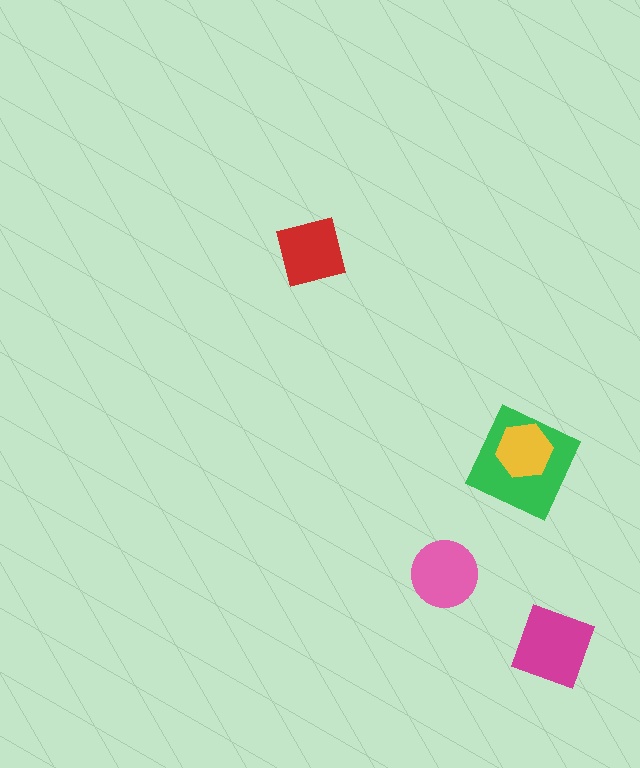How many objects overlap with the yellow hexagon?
1 object overlaps with the yellow hexagon.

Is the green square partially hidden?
Yes, it is partially covered by another shape.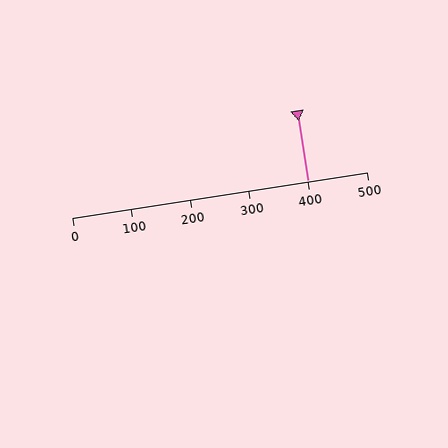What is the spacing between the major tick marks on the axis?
The major ticks are spaced 100 apart.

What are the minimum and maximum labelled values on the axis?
The axis runs from 0 to 500.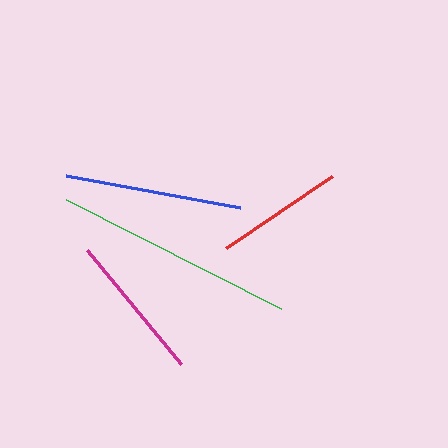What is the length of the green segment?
The green segment is approximately 241 pixels long.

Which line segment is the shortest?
The red line is the shortest at approximately 128 pixels.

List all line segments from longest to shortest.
From longest to shortest: green, blue, magenta, red.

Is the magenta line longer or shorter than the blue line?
The blue line is longer than the magenta line.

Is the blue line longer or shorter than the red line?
The blue line is longer than the red line.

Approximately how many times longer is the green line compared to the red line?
The green line is approximately 1.9 times the length of the red line.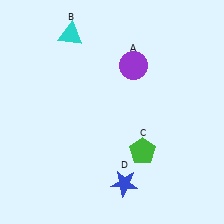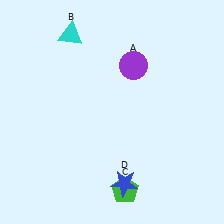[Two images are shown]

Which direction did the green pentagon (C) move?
The green pentagon (C) moved down.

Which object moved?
The green pentagon (C) moved down.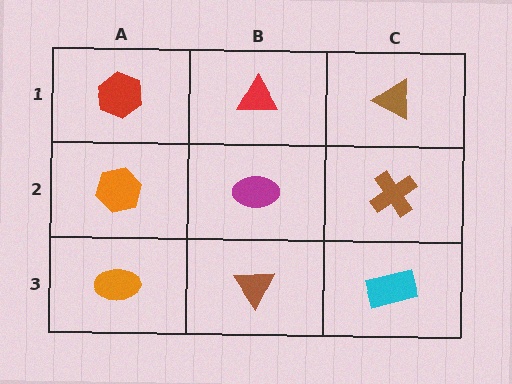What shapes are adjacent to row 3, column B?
A magenta ellipse (row 2, column B), an orange ellipse (row 3, column A), a cyan rectangle (row 3, column C).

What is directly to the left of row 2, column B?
An orange hexagon.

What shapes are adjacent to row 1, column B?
A magenta ellipse (row 2, column B), a red hexagon (row 1, column A), a brown triangle (row 1, column C).